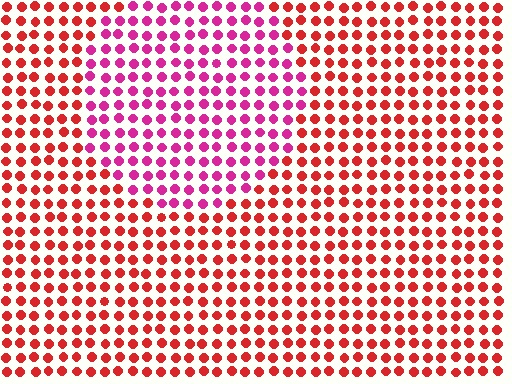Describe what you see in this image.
The image is filled with small red elements in a uniform arrangement. A circle-shaped region is visible where the elements are tinted to a slightly different hue, forming a subtle color boundary.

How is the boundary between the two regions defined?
The boundary is defined purely by a slight shift in hue (about 39 degrees). Spacing, size, and orientation are identical on both sides.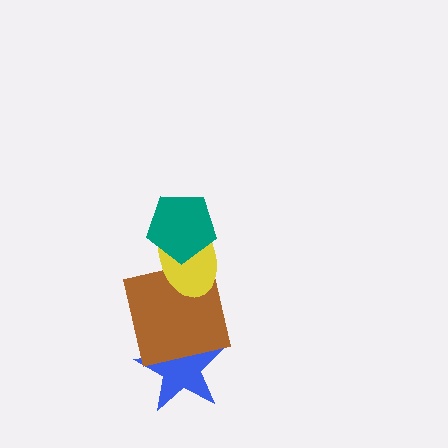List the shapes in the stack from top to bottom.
From top to bottom: the teal pentagon, the yellow ellipse, the brown square, the blue star.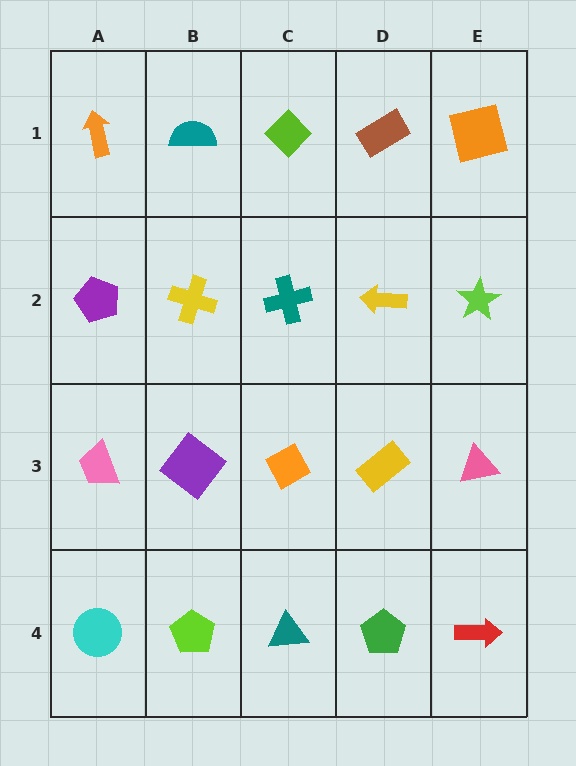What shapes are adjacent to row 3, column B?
A yellow cross (row 2, column B), a lime pentagon (row 4, column B), a pink trapezoid (row 3, column A), an orange diamond (row 3, column C).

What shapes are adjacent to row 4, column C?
An orange diamond (row 3, column C), a lime pentagon (row 4, column B), a green pentagon (row 4, column D).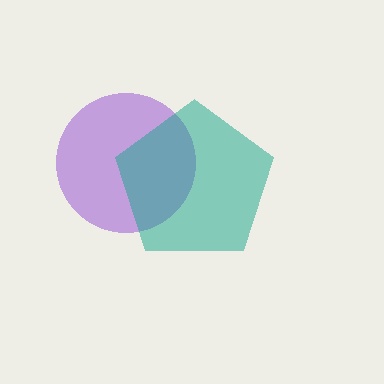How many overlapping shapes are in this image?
There are 2 overlapping shapes in the image.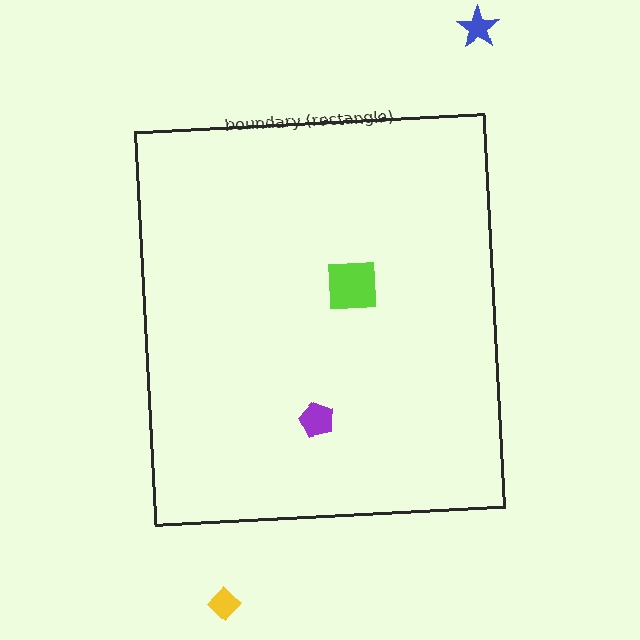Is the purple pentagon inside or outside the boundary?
Inside.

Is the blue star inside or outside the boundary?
Outside.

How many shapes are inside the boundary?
2 inside, 2 outside.